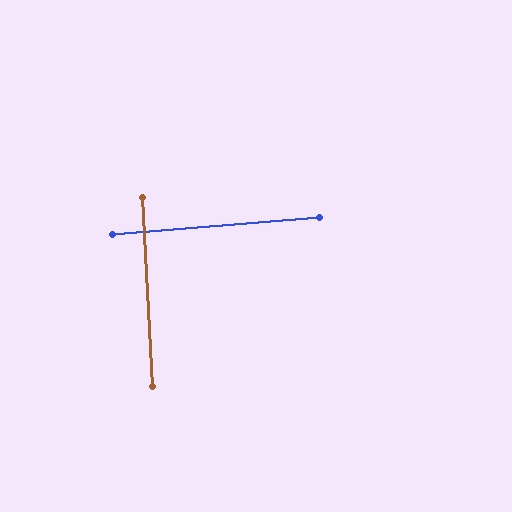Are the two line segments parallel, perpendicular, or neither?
Perpendicular — they meet at approximately 88°.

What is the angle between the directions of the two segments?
Approximately 88 degrees.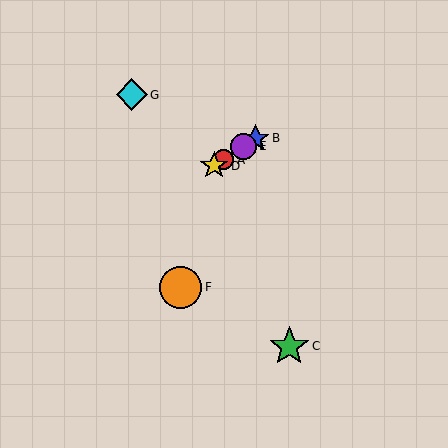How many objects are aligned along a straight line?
4 objects (A, B, D, E) are aligned along a straight line.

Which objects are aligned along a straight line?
Objects A, B, D, E are aligned along a straight line.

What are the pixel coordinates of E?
Object E is at (243, 146).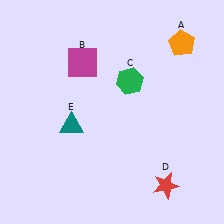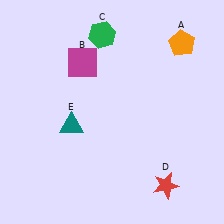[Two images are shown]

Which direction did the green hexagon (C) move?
The green hexagon (C) moved up.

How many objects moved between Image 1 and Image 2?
1 object moved between the two images.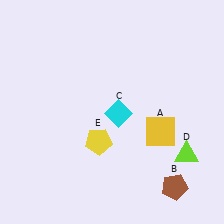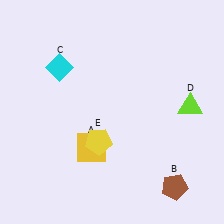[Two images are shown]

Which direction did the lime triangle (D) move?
The lime triangle (D) moved up.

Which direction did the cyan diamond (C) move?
The cyan diamond (C) moved left.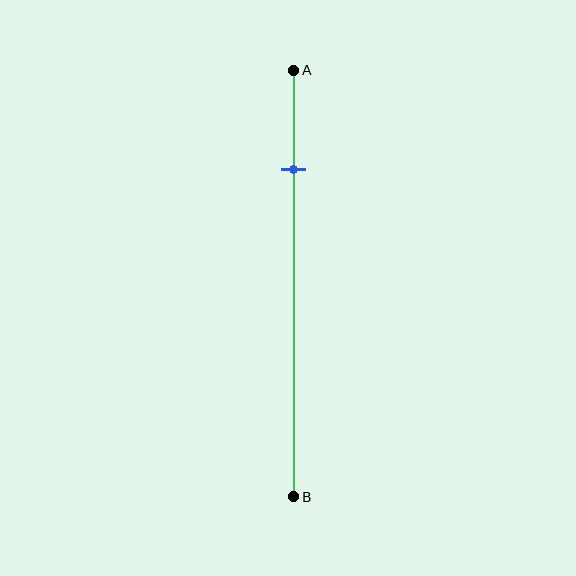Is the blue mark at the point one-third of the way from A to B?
No, the mark is at about 25% from A, not at the 33% one-third point.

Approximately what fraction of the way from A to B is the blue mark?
The blue mark is approximately 25% of the way from A to B.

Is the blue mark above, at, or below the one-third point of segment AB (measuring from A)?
The blue mark is above the one-third point of segment AB.